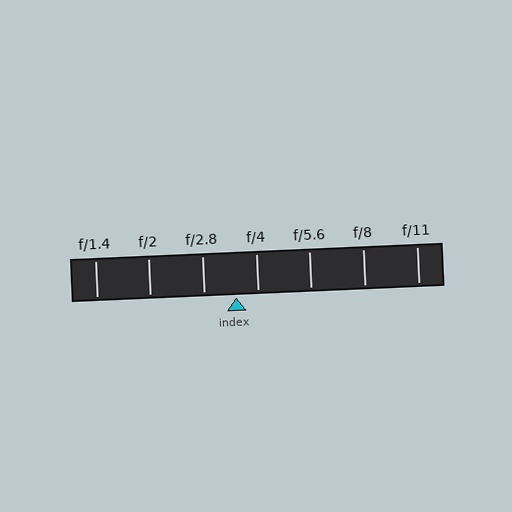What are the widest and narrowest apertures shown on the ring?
The widest aperture shown is f/1.4 and the narrowest is f/11.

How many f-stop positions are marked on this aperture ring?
There are 7 f-stop positions marked.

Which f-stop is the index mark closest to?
The index mark is closest to f/4.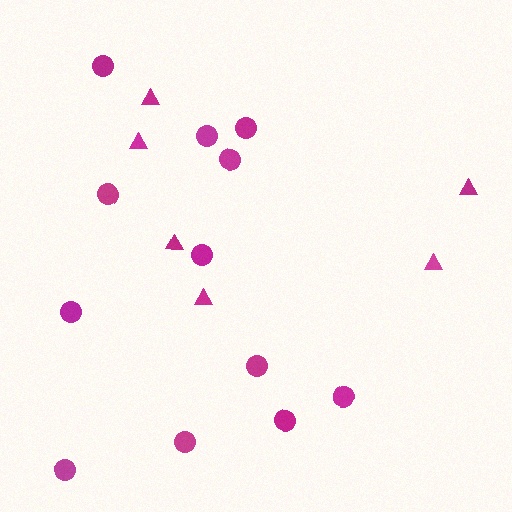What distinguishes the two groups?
There are 2 groups: one group of triangles (6) and one group of circles (12).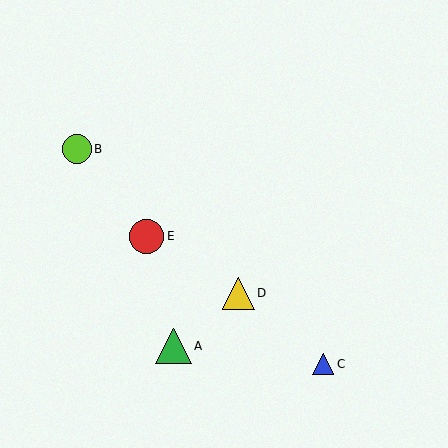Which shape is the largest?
The green triangle (labeled A) is the largest.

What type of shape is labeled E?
Shape E is a red circle.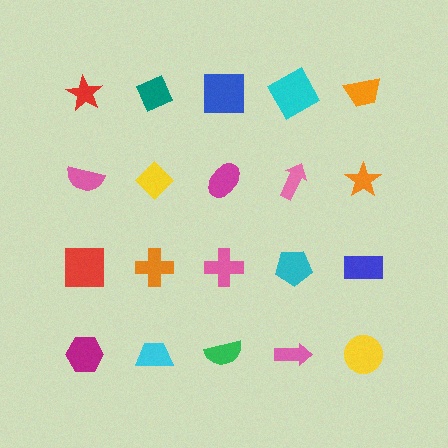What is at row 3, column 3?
A pink cross.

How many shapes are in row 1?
5 shapes.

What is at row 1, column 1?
A red star.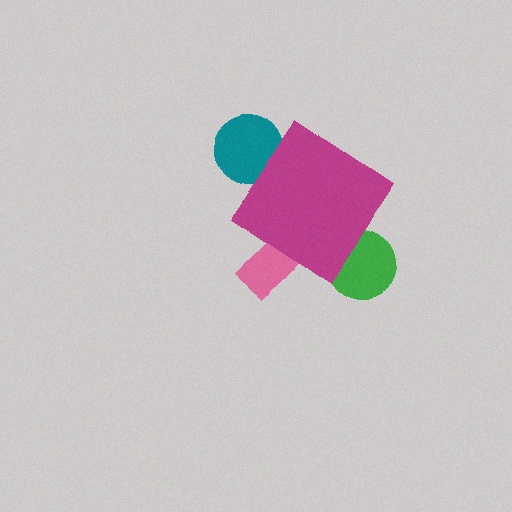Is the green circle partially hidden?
Yes, the green circle is partially hidden behind the magenta diamond.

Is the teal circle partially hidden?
Yes, the teal circle is partially hidden behind the magenta diamond.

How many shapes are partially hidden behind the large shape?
3 shapes are partially hidden.